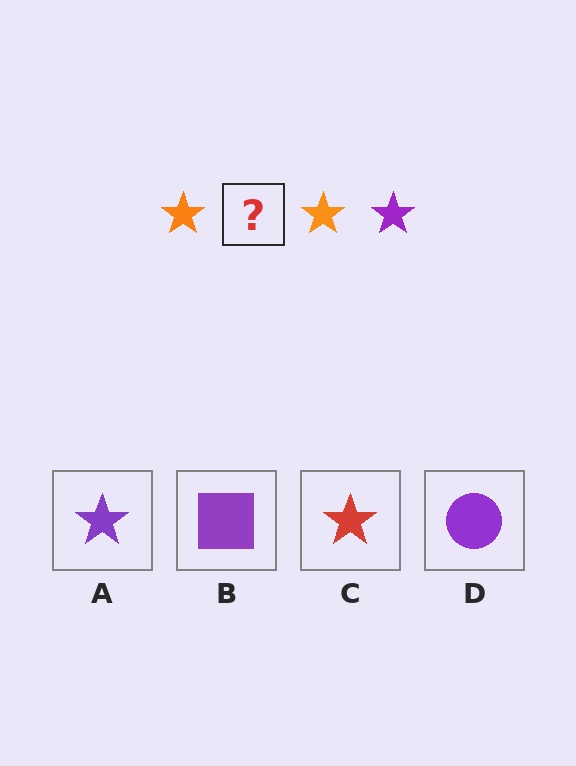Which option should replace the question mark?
Option A.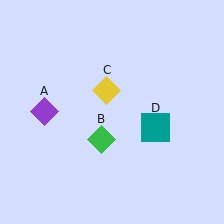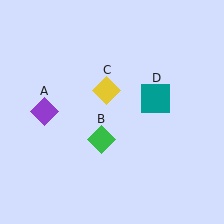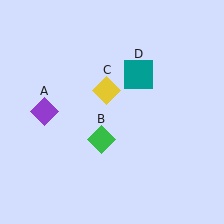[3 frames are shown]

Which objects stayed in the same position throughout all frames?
Purple diamond (object A) and green diamond (object B) and yellow diamond (object C) remained stationary.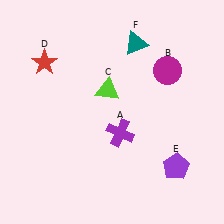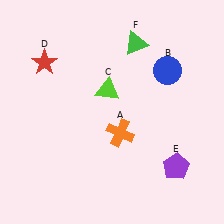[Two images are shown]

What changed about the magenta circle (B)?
In Image 1, B is magenta. In Image 2, it changed to blue.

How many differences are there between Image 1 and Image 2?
There are 3 differences between the two images.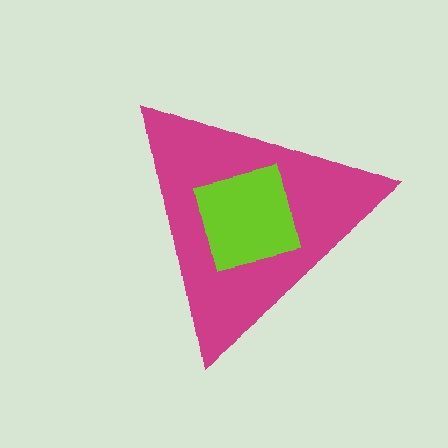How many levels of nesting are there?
2.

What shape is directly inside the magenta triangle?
The lime square.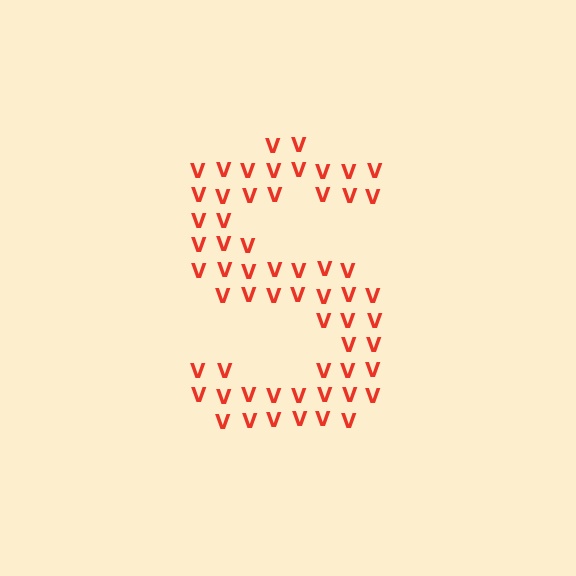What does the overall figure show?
The overall figure shows the letter S.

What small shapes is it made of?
It is made of small letter V's.